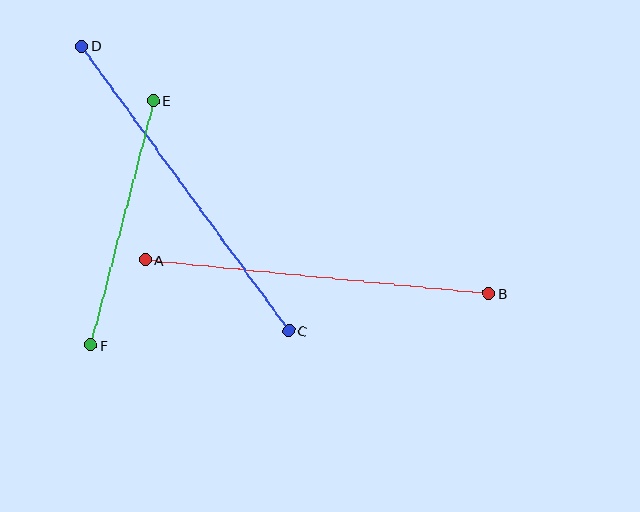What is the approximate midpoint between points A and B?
The midpoint is at approximately (317, 277) pixels.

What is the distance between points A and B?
The distance is approximately 345 pixels.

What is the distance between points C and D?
The distance is approximately 352 pixels.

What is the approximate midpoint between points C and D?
The midpoint is at approximately (185, 188) pixels.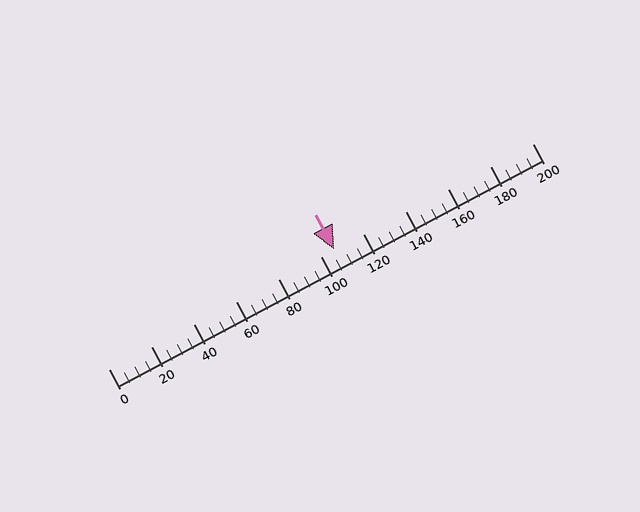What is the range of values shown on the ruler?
The ruler shows values from 0 to 200.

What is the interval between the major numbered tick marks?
The major tick marks are spaced 20 units apart.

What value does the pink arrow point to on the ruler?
The pink arrow points to approximately 107.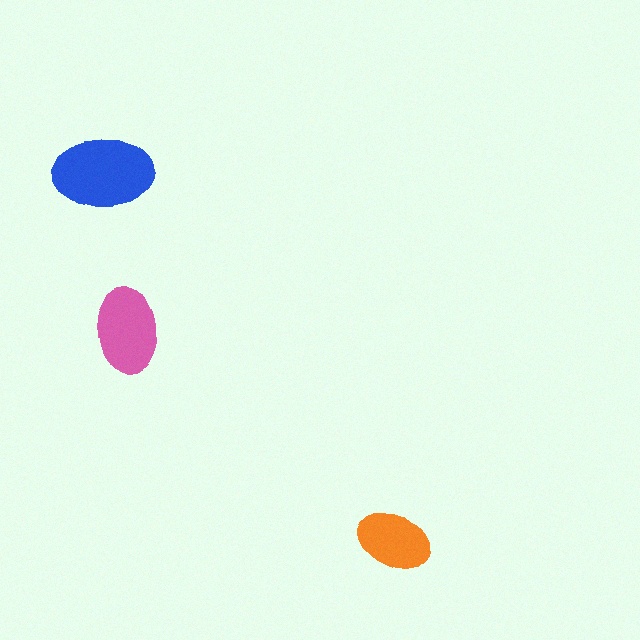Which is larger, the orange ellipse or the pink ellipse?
The pink one.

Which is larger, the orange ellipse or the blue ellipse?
The blue one.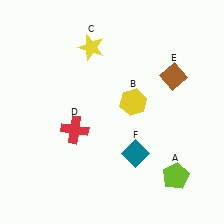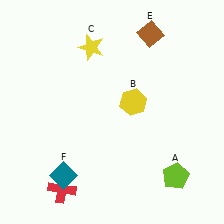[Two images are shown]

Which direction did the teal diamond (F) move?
The teal diamond (F) moved left.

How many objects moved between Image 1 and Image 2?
3 objects moved between the two images.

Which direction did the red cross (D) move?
The red cross (D) moved down.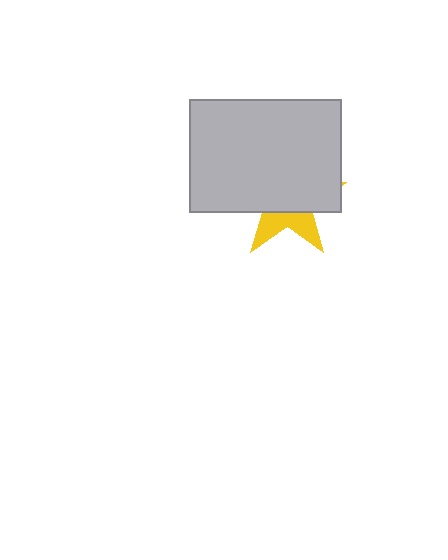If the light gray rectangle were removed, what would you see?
You would see the complete yellow star.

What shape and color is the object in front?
The object in front is a light gray rectangle.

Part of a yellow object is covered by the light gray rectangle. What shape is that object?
It is a star.